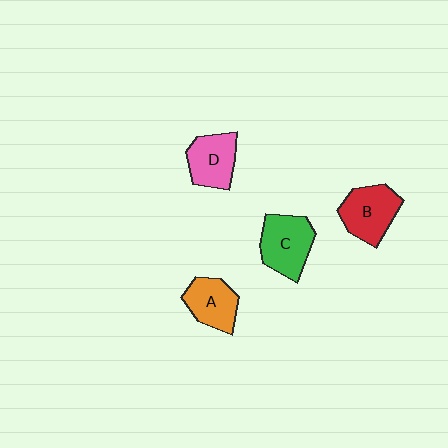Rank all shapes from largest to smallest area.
From largest to smallest: C (green), B (red), D (pink), A (orange).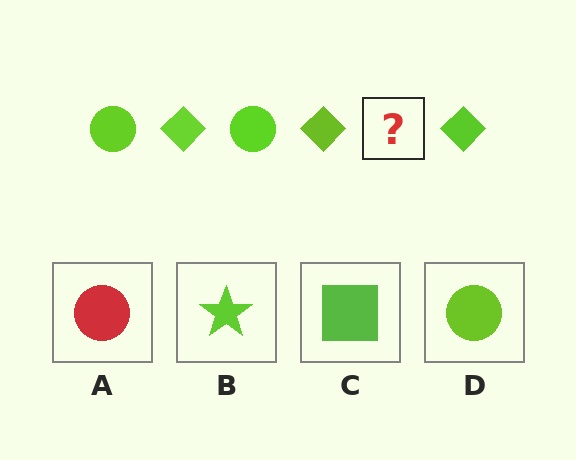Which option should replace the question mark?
Option D.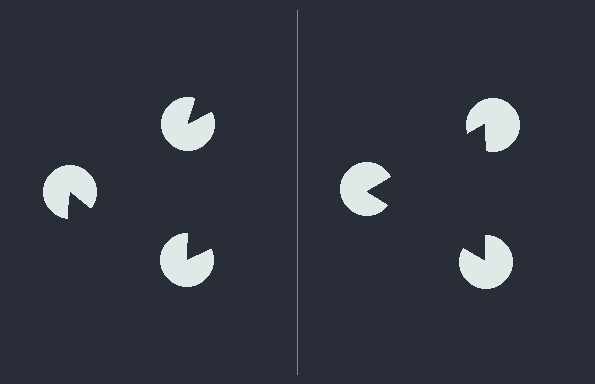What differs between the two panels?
The pac-man discs are positioned identically on both sides; only the wedge orientations differ. On the right they align to a triangle; on the left they are misaligned.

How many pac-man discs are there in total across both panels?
6 — 3 on each side.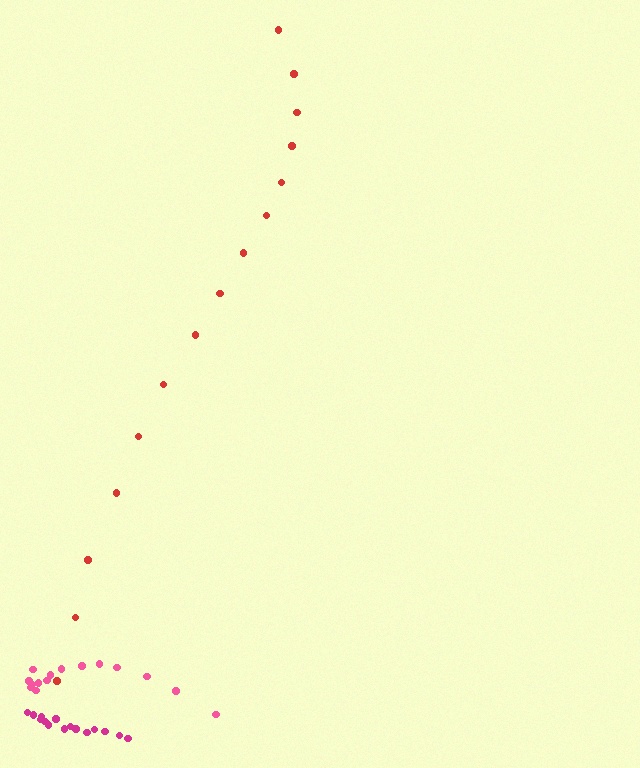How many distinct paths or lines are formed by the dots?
There are 3 distinct paths.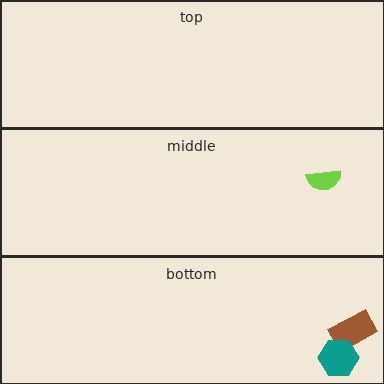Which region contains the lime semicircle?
The middle region.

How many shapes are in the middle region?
1.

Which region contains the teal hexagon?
The bottom region.